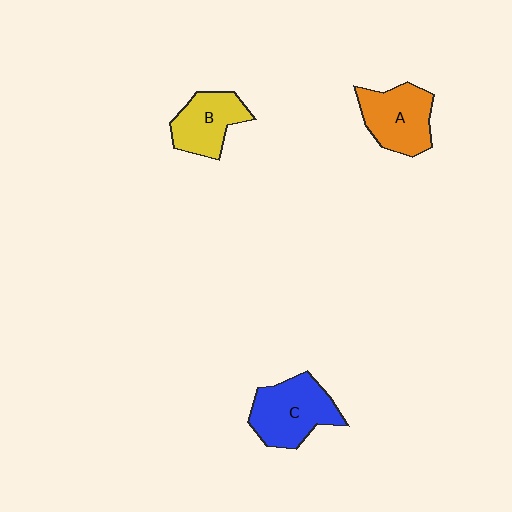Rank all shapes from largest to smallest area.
From largest to smallest: C (blue), A (orange), B (yellow).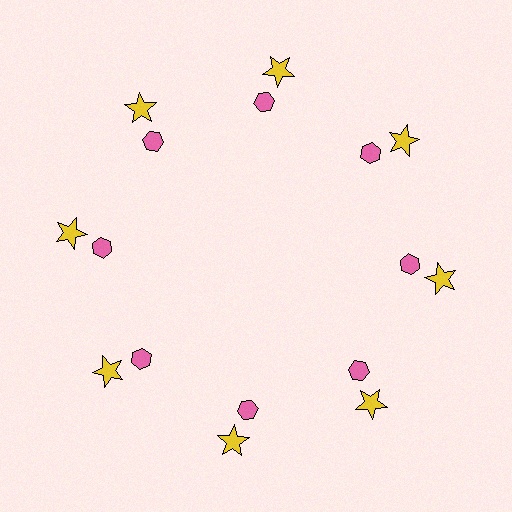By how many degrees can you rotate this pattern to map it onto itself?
The pattern maps onto itself every 45 degrees of rotation.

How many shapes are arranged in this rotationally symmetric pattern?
There are 16 shapes, arranged in 8 groups of 2.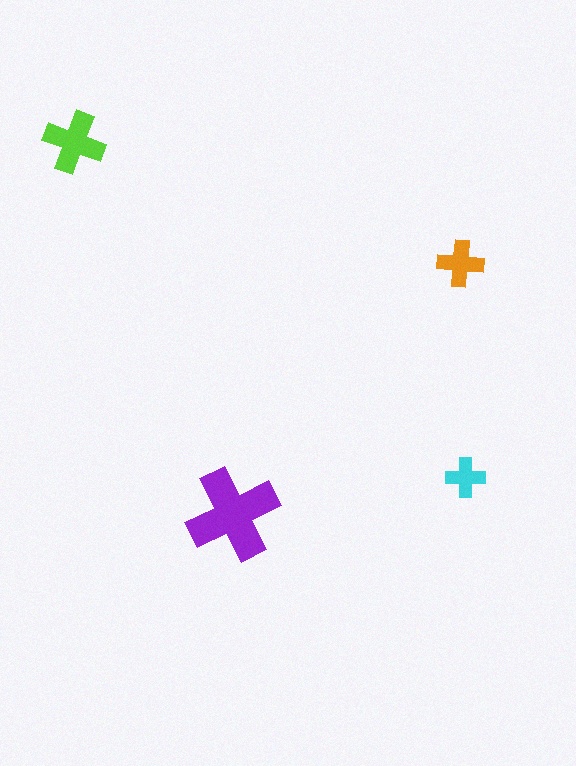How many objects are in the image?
There are 4 objects in the image.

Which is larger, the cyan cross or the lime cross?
The lime one.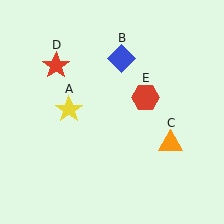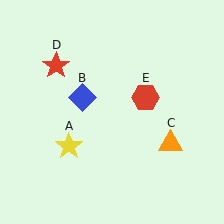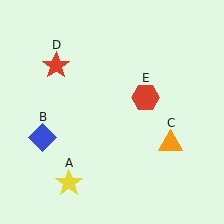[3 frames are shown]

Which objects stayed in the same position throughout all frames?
Orange triangle (object C) and red star (object D) and red hexagon (object E) remained stationary.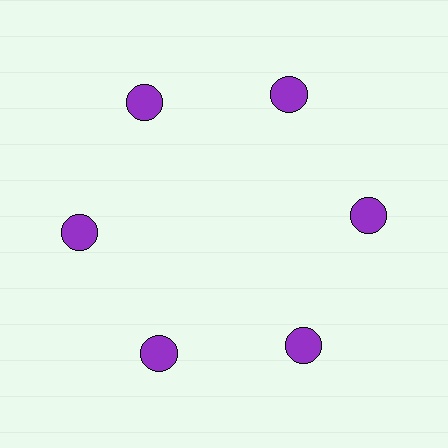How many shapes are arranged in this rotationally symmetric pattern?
There are 6 shapes, arranged in 6 groups of 1.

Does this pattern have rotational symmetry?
Yes, this pattern has 6-fold rotational symmetry. It looks the same after rotating 60 degrees around the center.